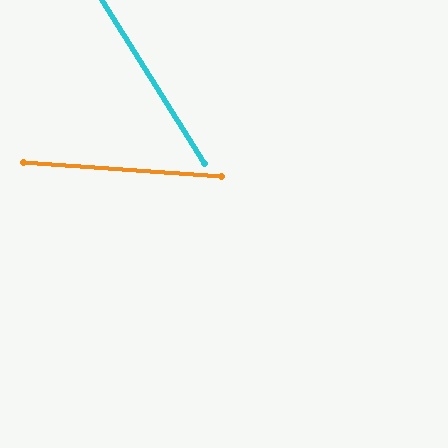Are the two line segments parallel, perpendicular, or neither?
Neither parallel nor perpendicular — they differ by about 54°.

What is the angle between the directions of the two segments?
Approximately 54 degrees.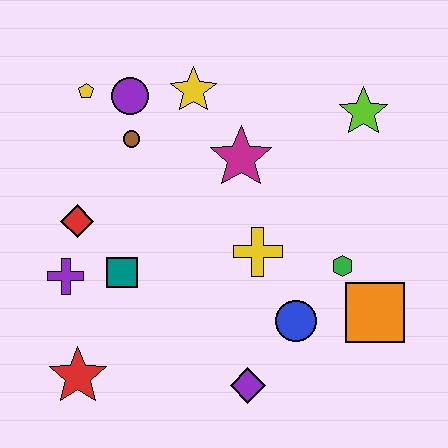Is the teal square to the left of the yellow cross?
Yes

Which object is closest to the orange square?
The green hexagon is closest to the orange square.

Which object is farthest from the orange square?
The yellow pentagon is farthest from the orange square.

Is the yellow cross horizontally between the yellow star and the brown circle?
No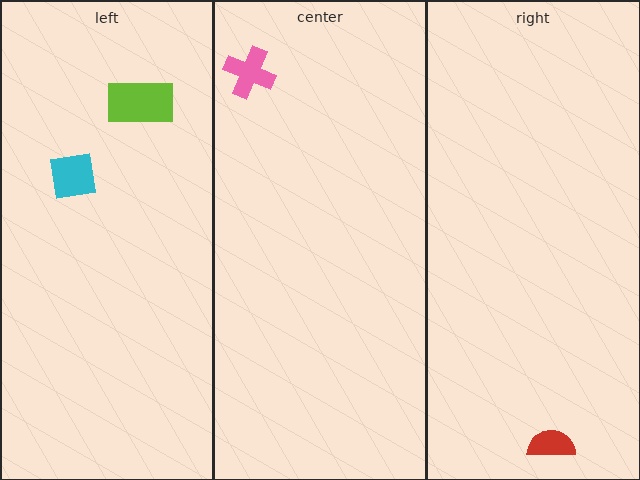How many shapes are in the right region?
1.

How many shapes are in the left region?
2.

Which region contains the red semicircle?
The right region.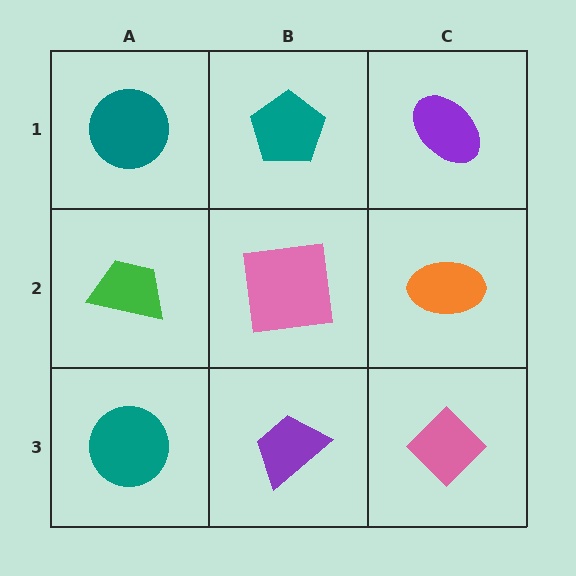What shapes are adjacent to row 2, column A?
A teal circle (row 1, column A), a teal circle (row 3, column A), a pink square (row 2, column B).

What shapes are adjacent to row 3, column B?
A pink square (row 2, column B), a teal circle (row 3, column A), a pink diamond (row 3, column C).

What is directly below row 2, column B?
A purple trapezoid.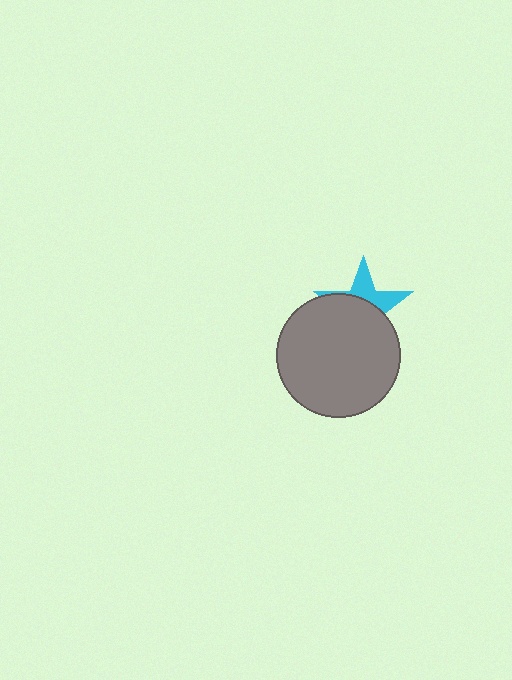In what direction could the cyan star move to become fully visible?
The cyan star could move up. That would shift it out from behind the gray circle entirely.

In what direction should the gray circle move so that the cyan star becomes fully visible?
The gray circle should move down. That is the shortest direction to clear the overlap and leave the cyan star fully visible.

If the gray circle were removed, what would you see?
You would see the complete cyan star.